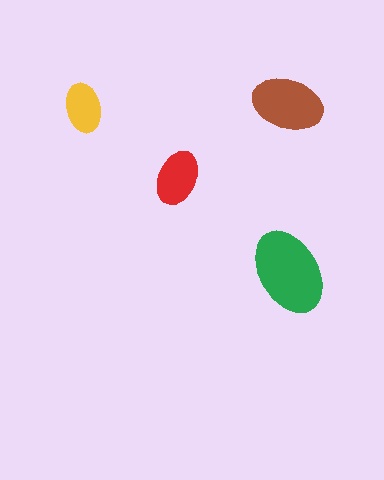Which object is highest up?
The brown ellipse is topmost.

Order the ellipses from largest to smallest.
the green one, the brown one, the red one, the yellow one.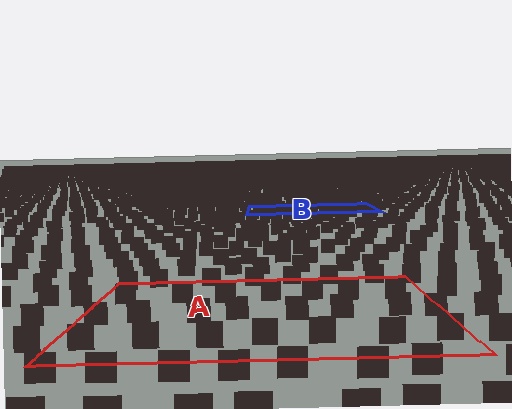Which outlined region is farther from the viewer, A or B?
Region B is farther from the viewer — the texture elements inside it appear smaller and more densely packed.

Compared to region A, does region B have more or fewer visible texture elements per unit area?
Region B has more texture elements per unit area — they are packed more densely because it is farther away.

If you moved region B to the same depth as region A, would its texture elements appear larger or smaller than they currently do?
They would appear larger. At a closer depth, the same texture elements are projected at a bigger on-screen size.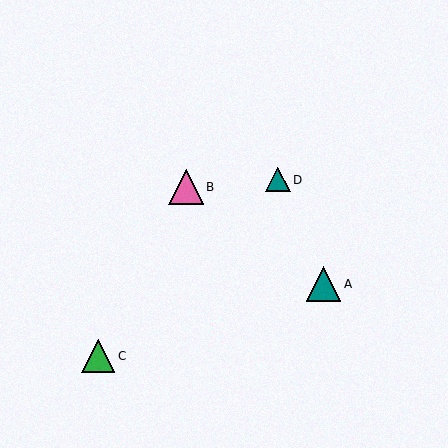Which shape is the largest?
The pink triangle (labeled B) is the largest.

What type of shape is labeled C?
Shape C is a green triangle.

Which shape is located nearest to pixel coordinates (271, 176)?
The teal triangle (labeled D) at (278, 180) is nearest to that location.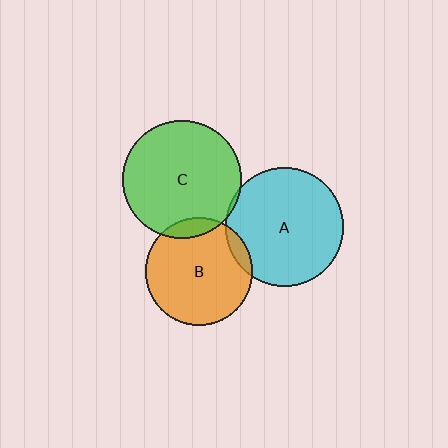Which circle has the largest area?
Circle A (cyan).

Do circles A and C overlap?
Yes.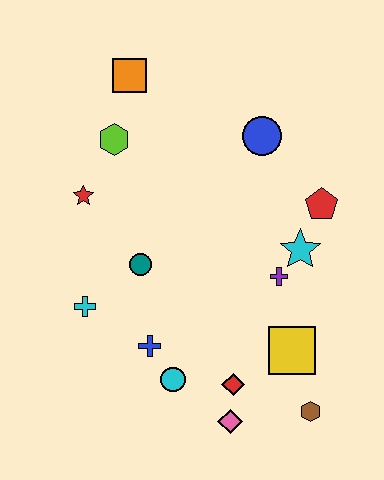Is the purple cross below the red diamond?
No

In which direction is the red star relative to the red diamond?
The red star is above the red diamond.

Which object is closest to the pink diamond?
The red diamond is closest to the pink diamond.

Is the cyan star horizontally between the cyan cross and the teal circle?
No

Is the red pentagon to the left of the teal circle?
No